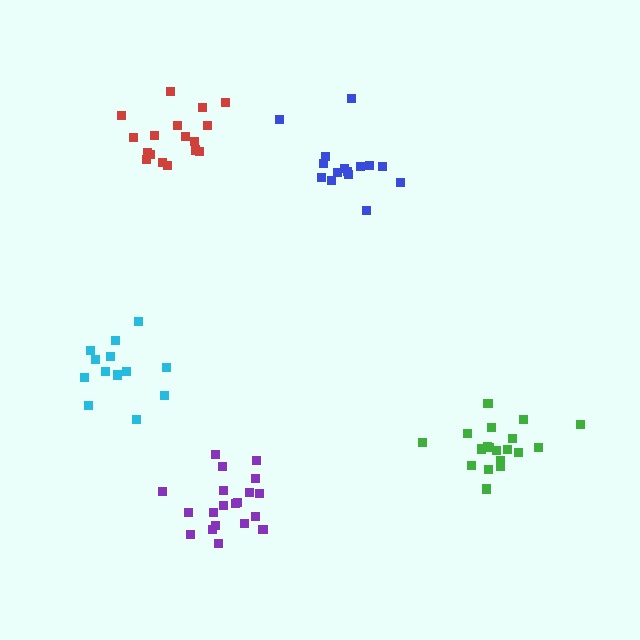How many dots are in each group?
Group 1: 15 dots, Group 2: 14 dots, Group 3: 17 dots, Group 4: 19 dots, Group 5: 20 dots (85 total).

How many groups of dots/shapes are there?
There are 5 groups.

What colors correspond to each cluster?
The clusters are colored: blue, cyan, red, green, purple.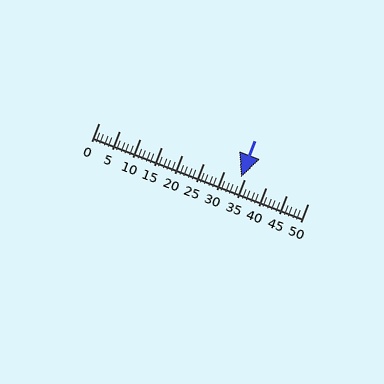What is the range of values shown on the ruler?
The ruler shows values from 0 to 50.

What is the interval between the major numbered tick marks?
The major tick marks are spaced 5 units apart.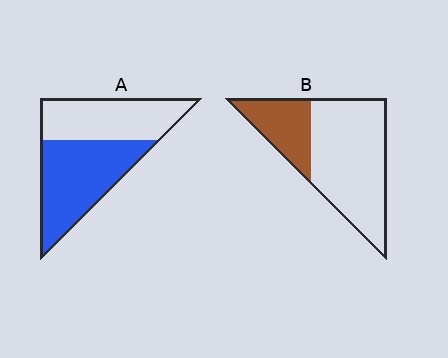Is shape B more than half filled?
No.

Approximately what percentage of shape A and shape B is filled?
A is approximately 55% and B is approximately 30%.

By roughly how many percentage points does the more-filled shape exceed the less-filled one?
By roughly 25 percentage points (A over B).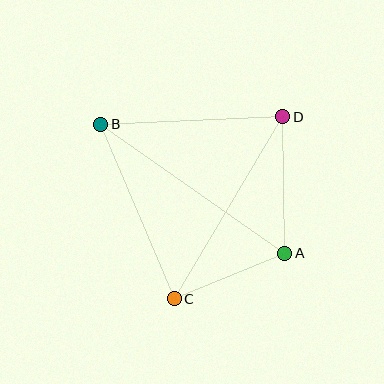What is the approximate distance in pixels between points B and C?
The distance between B and C is approximately 189 pixels.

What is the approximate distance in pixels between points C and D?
The distance between C and D is approximately 212 pixels.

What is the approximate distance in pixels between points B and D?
The distance between B and D is approximately 182 pixels.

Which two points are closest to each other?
Points A and C are closest to each other.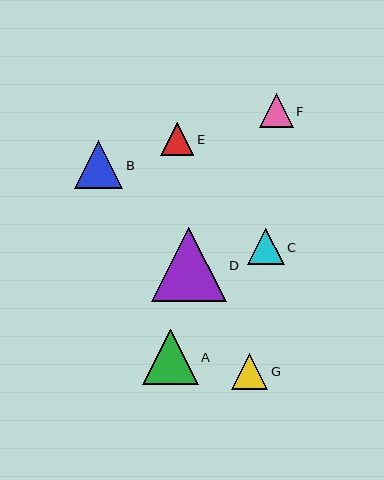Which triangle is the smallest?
Triangle E is the smallest with a size of approximately 33 pixels.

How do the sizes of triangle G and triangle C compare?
Triangle G and triangle C are approximately the same size.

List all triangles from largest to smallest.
From largest to smallest: D, A, B, G, C, F, E.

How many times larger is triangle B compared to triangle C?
Triangle B is approximately 1.3 times the size of triangle C.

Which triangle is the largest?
Triangle D is the largest with a size of approximately 74 pixels.